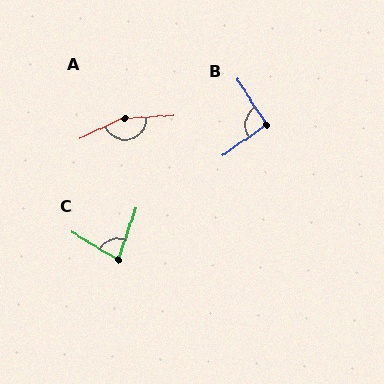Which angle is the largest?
A, at approximately 159 degrees.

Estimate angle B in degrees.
Approximately 92 degrees.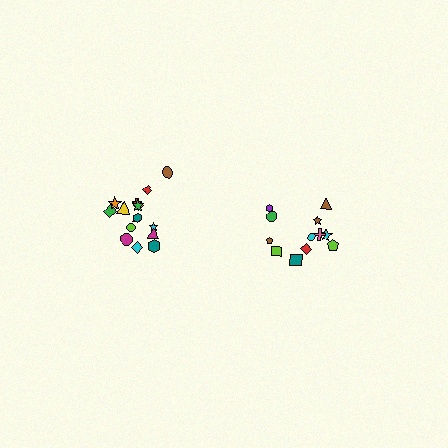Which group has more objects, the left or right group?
The left group.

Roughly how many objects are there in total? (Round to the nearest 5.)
Roughly 30 objects in total.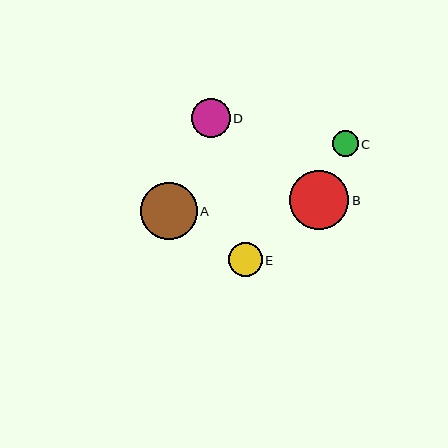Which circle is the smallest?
Circle C is the smallest with a size of approximately 26 pixels.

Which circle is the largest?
Circle B is the largest with a size of approximately 60 pixels.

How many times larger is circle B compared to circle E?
Circle B is approximately 1.7 times the size of circle E.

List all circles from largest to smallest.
From largest to smallest: B, A, D, E, C.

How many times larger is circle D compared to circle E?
Circle D is approximately 1.1 times the size of circle E.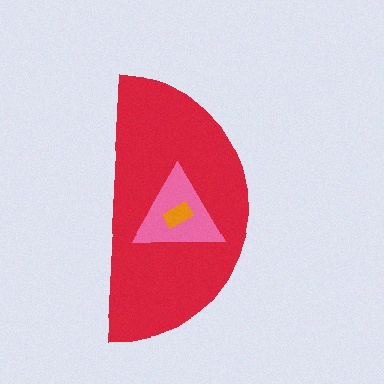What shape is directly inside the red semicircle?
The pink triangle.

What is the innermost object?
The orange rectangle.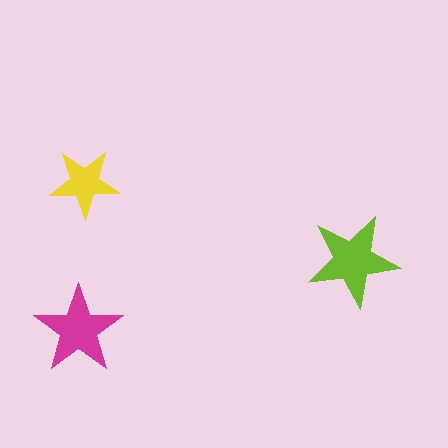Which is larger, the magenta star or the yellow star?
The magenta one.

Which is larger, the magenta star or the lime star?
The lime one.